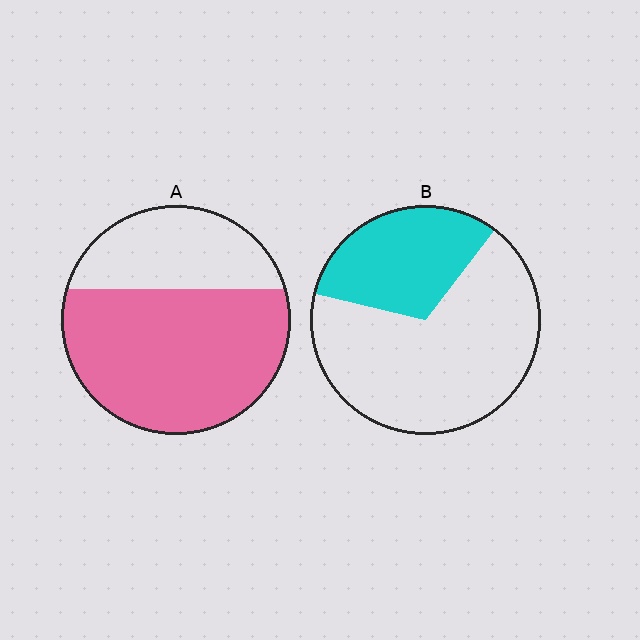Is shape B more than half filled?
No.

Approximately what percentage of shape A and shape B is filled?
A is approximately 65% and B is approximately 30%.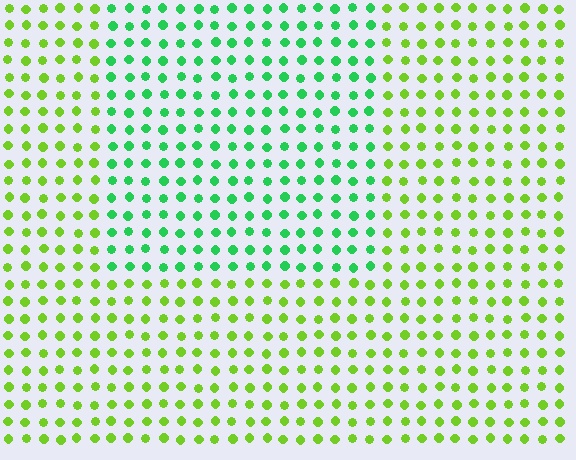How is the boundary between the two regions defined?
The boundary is defined purely by a slight shift in hue (about 45 degrees). Spacing, size, and orientation are identical on both sides.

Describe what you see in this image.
The image is filled with small lime elements in a uniform arrangement. A rectangle-shaped region is visible where the elements are tinted to a slightly different hue, forming a subtle color boundary.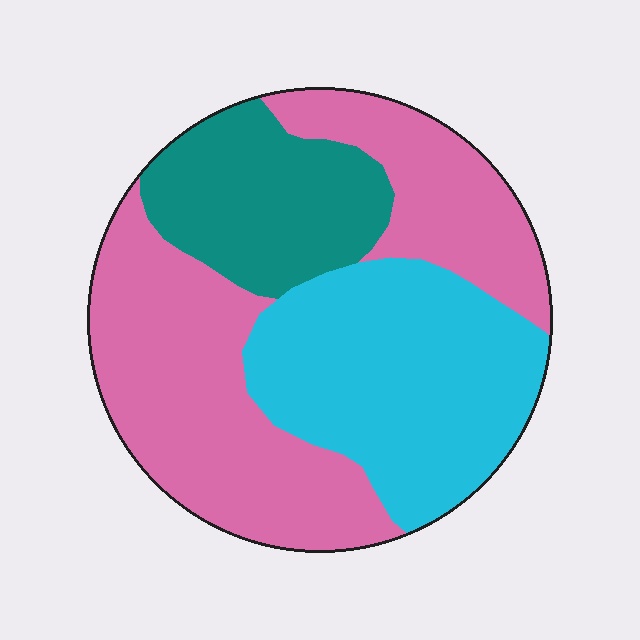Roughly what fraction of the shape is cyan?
Cyan covers 33% of the shape.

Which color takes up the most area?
Pink, at roughly 50%.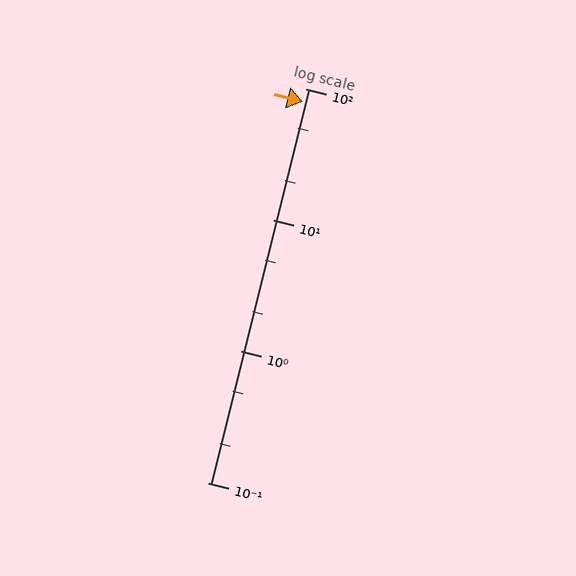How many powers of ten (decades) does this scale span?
The scale spans 3 decades, from 0.1 to 100.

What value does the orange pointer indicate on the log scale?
The pointer indicates approximately 79.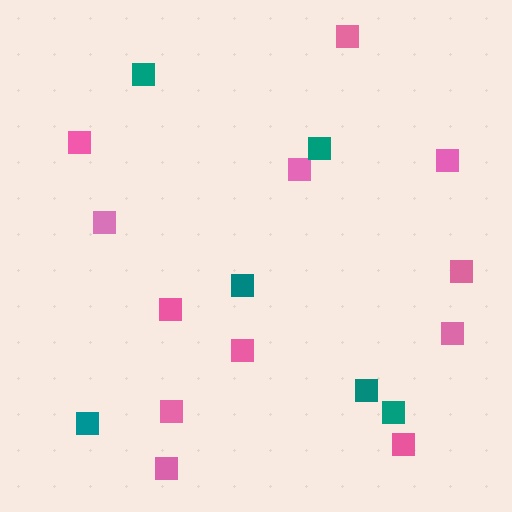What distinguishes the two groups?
There are 2 groups: one group of pink squares (12) and one group of teal squares (6).